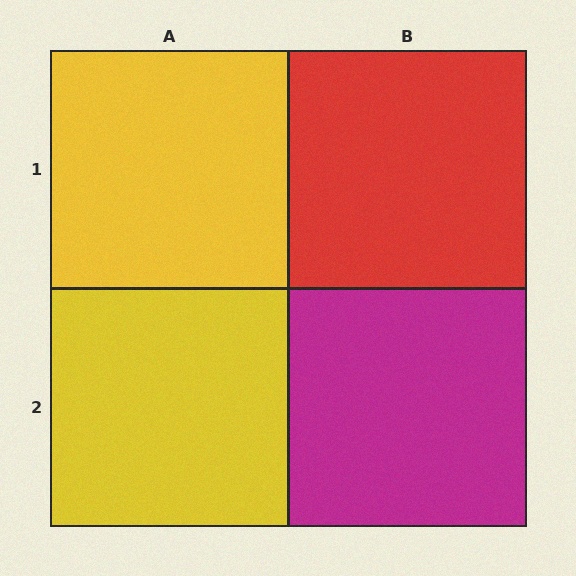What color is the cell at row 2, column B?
Magenta.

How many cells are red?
1 cell is red.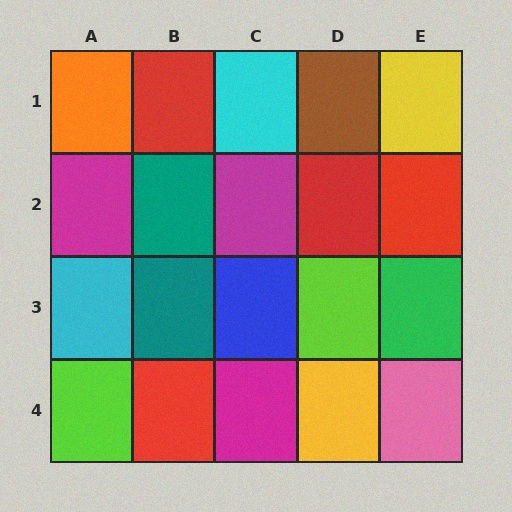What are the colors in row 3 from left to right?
Cyan, teal, blue, lime, green.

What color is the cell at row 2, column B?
Teal.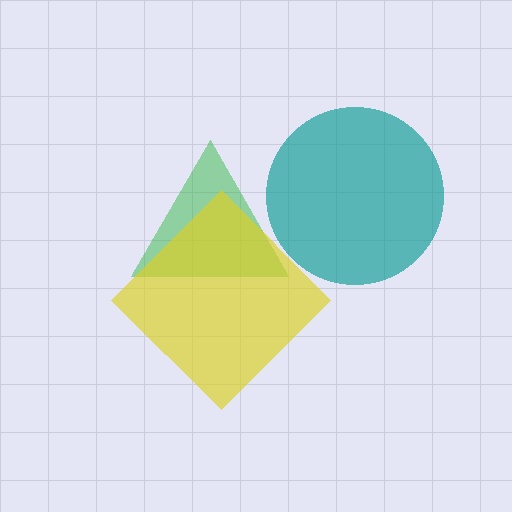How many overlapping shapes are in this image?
There are 3 overlapping shapes in the image.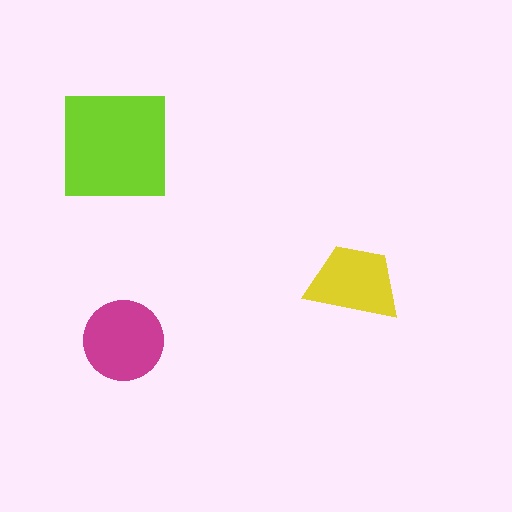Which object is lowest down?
The magenta circle is bottommost.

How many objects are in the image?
There are 3 objects in the image.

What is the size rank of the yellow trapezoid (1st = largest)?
3rd.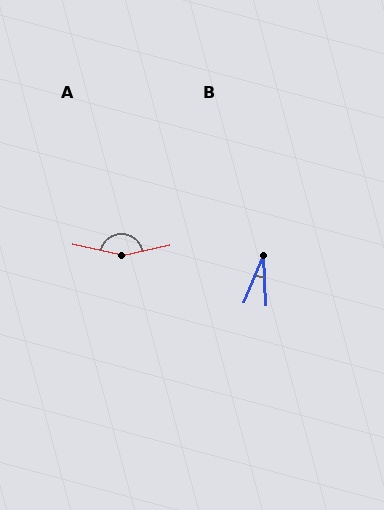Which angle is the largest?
A, at approximately 156 degrees.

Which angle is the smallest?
B, at approximately 25 degrees.